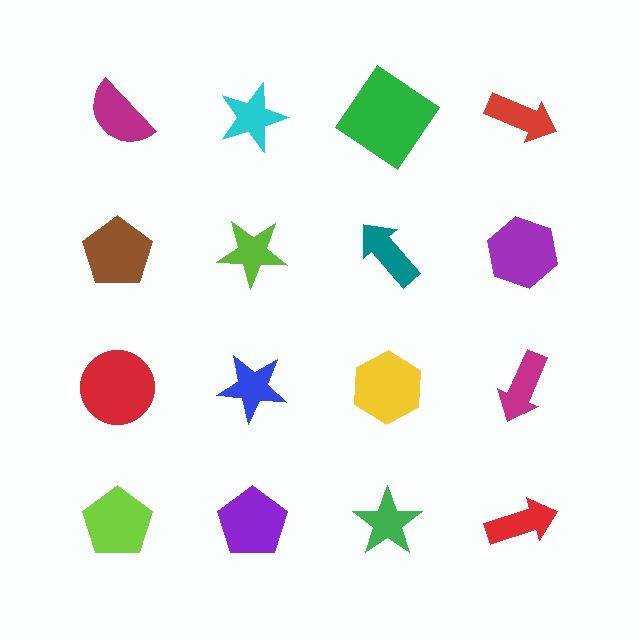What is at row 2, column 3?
A teal arrow.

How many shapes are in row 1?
4 shapes.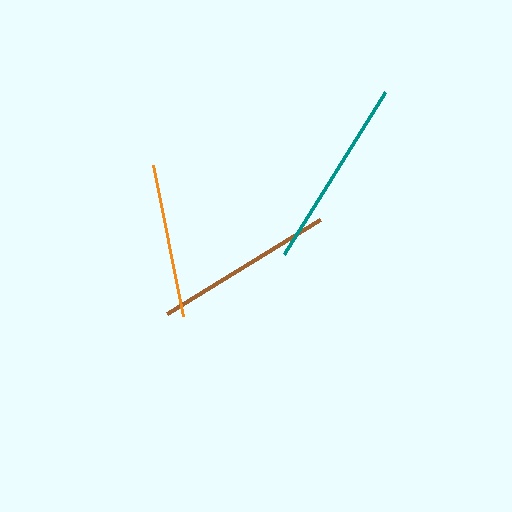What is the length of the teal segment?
The teal segment is approximately 190 pixels long.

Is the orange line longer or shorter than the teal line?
The teal line is longer than the orange line.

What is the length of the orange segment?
The orange segment is approximately 154 pixels long.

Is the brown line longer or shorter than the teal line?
The teal line is longer than the brown line.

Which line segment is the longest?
The teal line is the longest at approximately 190 pixels.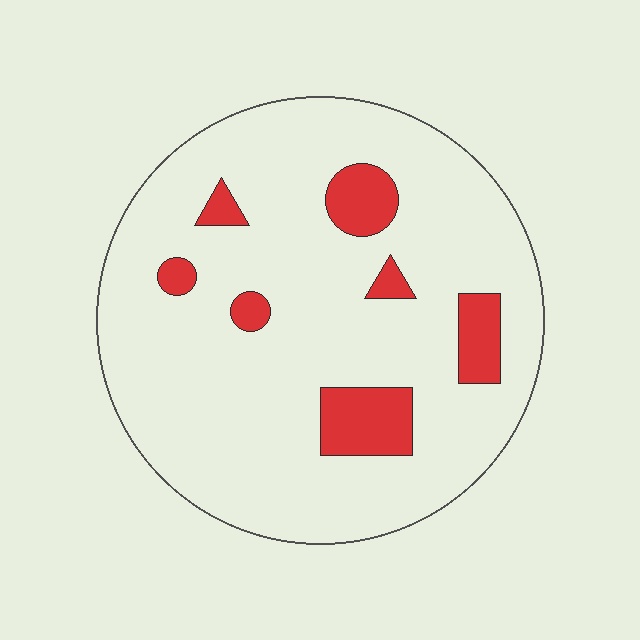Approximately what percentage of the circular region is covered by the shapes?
Approximately 10%.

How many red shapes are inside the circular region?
7.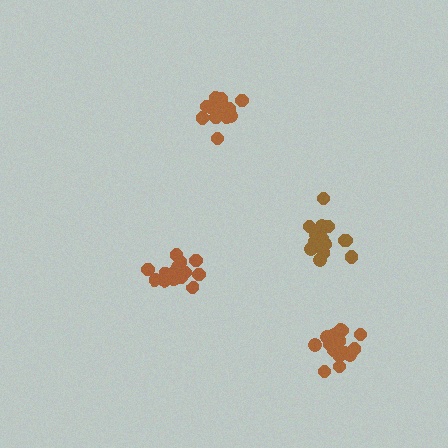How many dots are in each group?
Group 1: 15 dots, Group 2: 18 dots, Group 3: 17 dots, Group 4: 17 dots (67 total).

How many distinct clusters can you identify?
There are 4 distinct clusters.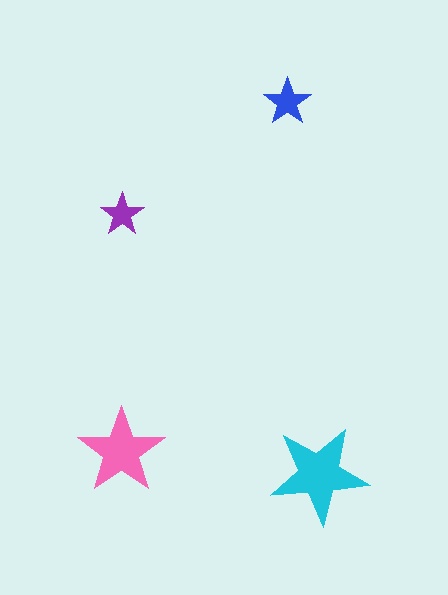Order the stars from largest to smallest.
the cyan one, the pink one, the blue one, the purple one.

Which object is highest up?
The blue star is topmost.